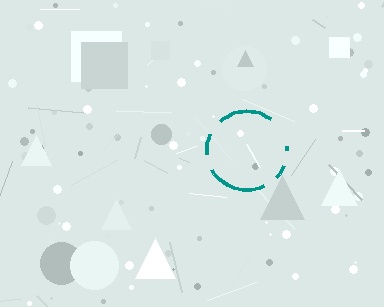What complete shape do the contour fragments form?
The contour fragments form a circle.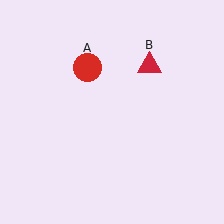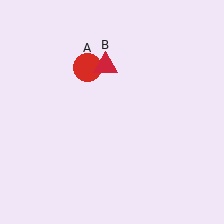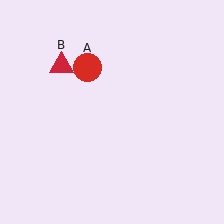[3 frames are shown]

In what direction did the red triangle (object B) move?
The red triangle (object B) moved left.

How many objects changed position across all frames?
1 object changed position: red triangle (object B).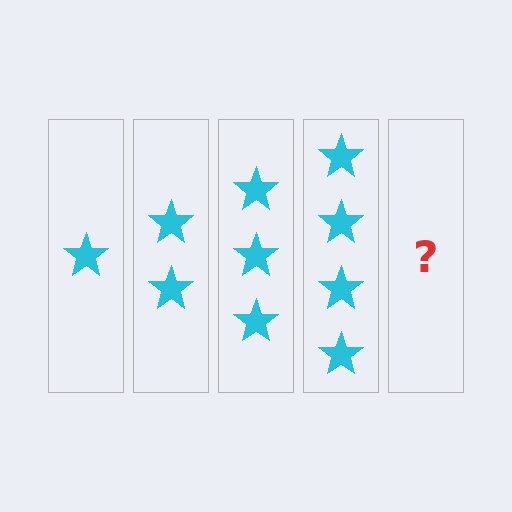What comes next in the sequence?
The next element should be 5 stars.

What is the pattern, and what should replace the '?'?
The pattern is that each step adds one more star. The '?' should be 5 stars.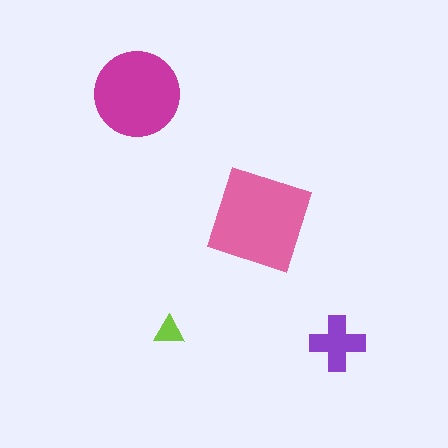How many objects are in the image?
There are 4 objects in the image.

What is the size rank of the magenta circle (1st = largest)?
2nd.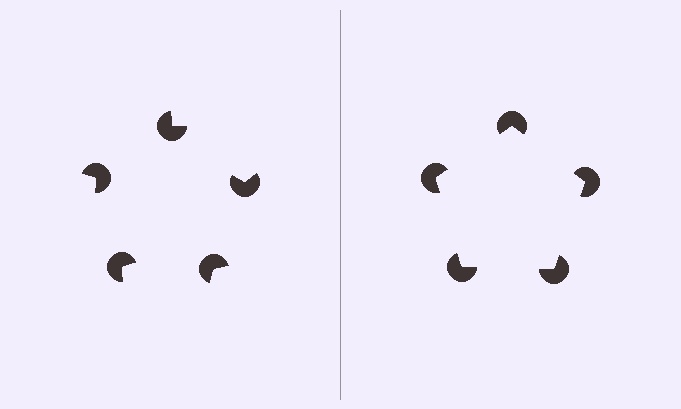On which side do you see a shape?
An illusory pentagon appears on the right side. On the left side the wedge cuts are rotated, so no coherent shape forms.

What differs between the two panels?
The pac-man discs are positioned identically on both sides; only the wedge orientations differ. On the right they align to a pentagon; on the left they are misaligned.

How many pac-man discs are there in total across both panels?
10 — 5 on each side.